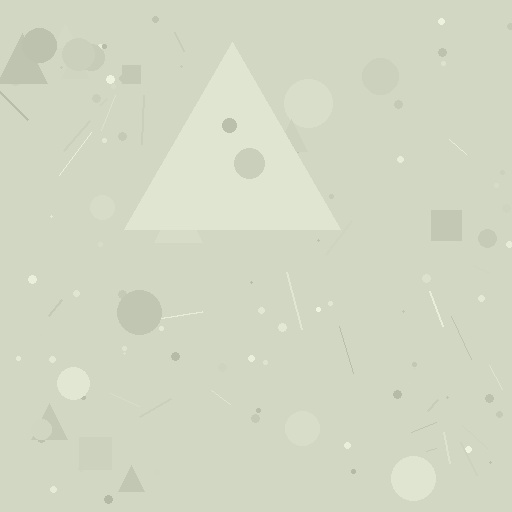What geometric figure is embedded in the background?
A triangle is embedded in the background.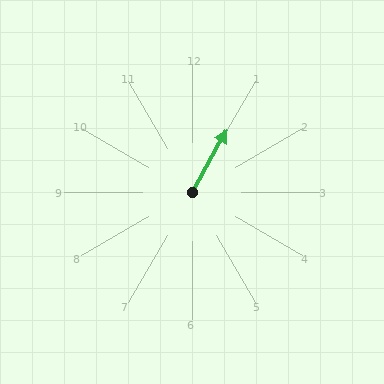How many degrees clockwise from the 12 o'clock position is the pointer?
Approximately 29 degrees.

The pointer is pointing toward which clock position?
Roughly 1 o'clock.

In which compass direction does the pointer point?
Northeast.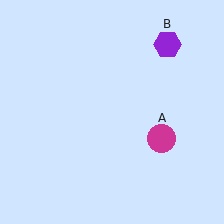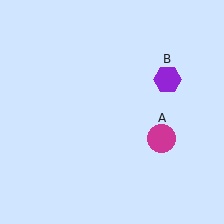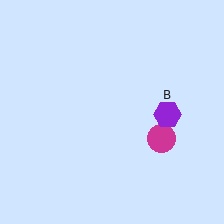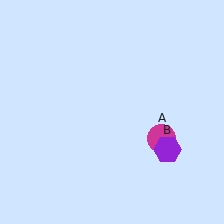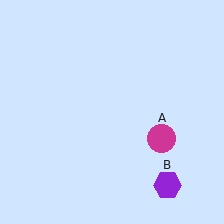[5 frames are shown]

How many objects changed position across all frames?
1 object changed position: purple hexagon (object B).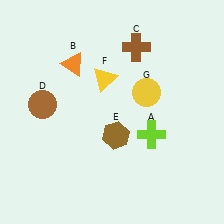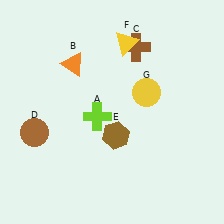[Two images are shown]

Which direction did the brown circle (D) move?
The brown circle (D) moved down.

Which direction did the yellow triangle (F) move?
The yellow triangle (F) moved up.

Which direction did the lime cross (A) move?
The lime cross (A) moved left.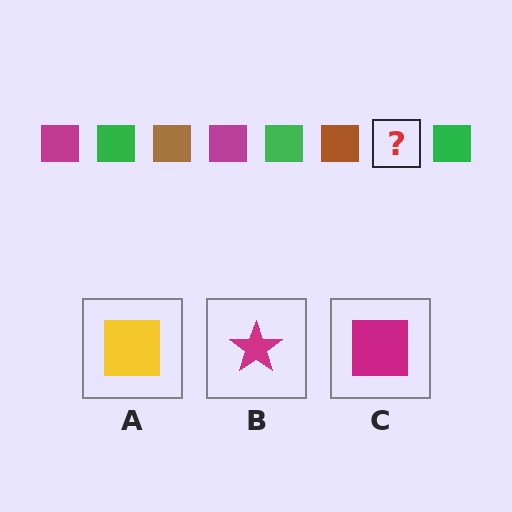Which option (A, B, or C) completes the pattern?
C.